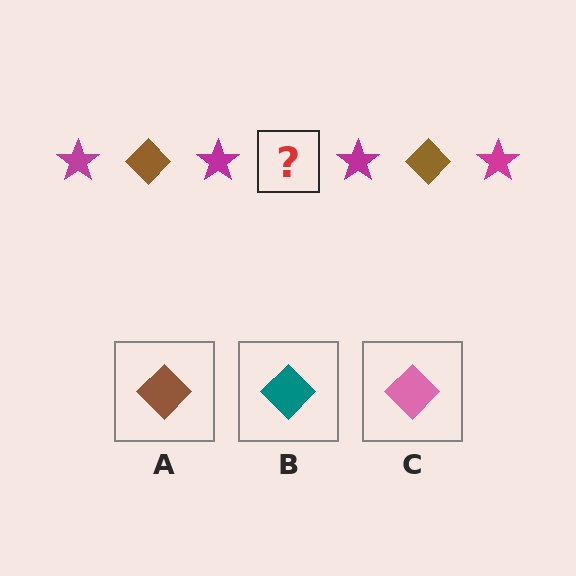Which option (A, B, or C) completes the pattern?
A.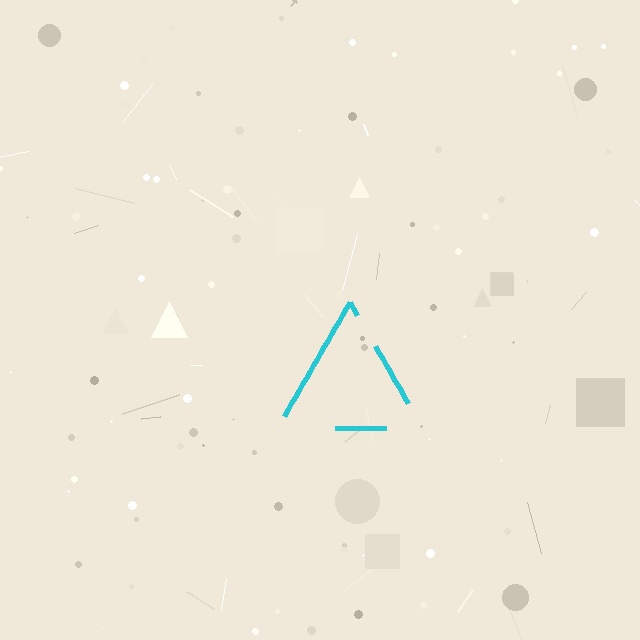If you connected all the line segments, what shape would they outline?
They would outline a triangle.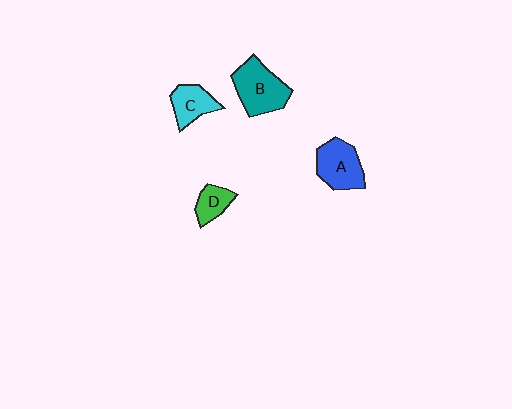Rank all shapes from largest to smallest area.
From largest to smallest: B (teal), A (blue), C (cyan), D (green).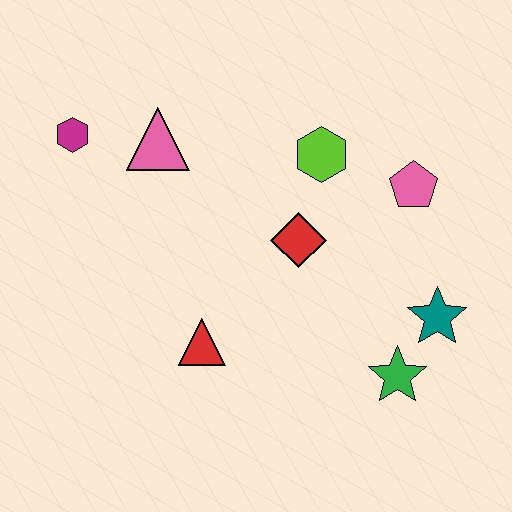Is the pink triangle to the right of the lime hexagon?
No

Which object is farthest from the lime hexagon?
The magenta hexagon is farthest from the lime hexagon.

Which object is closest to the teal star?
The green star is closest to the teal star.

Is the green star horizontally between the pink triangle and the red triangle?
No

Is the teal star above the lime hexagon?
No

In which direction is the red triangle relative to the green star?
The red triangle is to the left of the green star.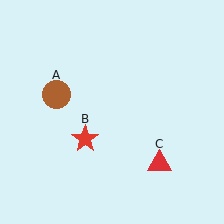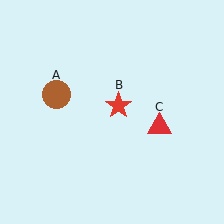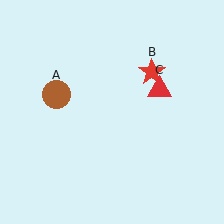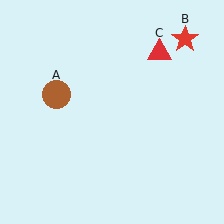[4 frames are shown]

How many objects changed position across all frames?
2 objects changed position: red star (object B), red triangle (object C).